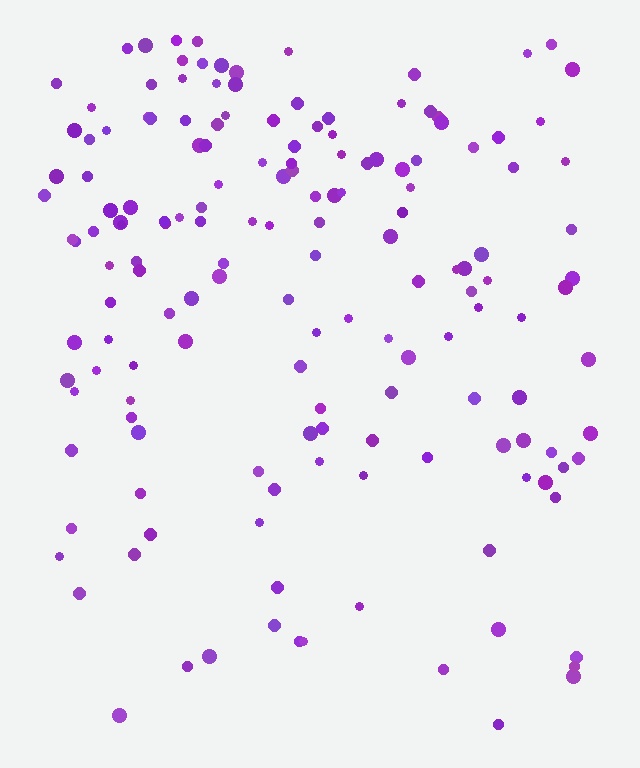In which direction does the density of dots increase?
From bottom to top, with the top side densest.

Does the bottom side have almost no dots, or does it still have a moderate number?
Still a moderate number, just noticeably fewer than the top.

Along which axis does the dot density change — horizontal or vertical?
Vertical.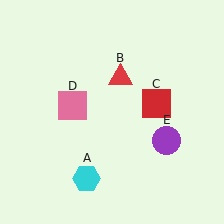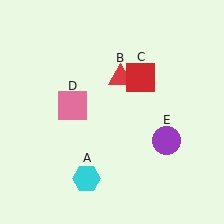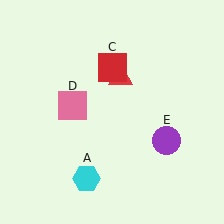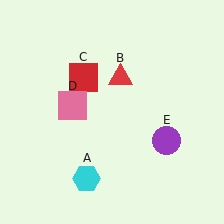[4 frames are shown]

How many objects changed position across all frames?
1 object changed position: red square (object C).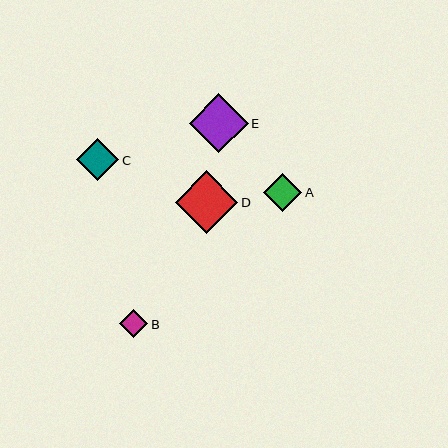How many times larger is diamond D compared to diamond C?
Diamond D is approximately 1.5 times the size of diamond C.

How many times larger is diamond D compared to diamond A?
Diamond D is approximately 1.7 times the size of diamond A.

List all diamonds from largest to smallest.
From largest to smallest: D, E, C, A, B.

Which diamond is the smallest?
Diamond B is the smallest with a size of approximately 28 pixels.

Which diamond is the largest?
Diamond D is the largest with a size of approximately 63 pixels.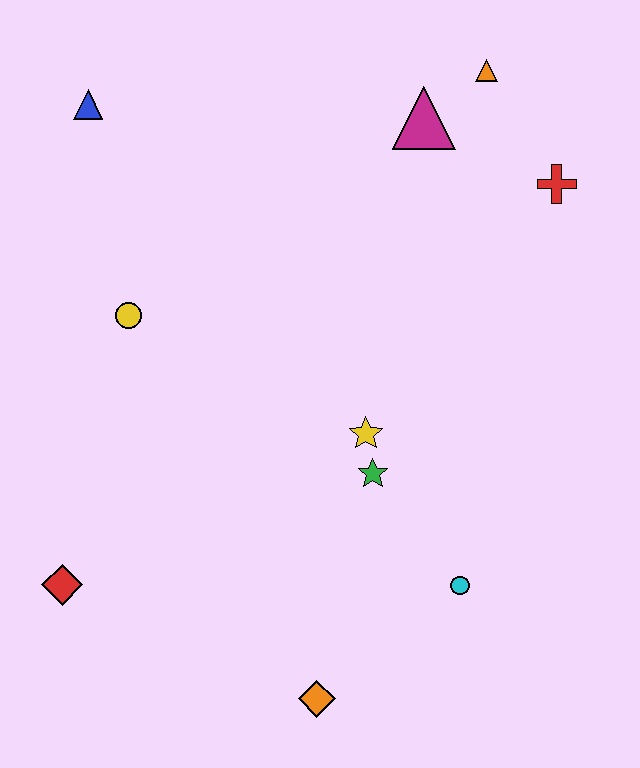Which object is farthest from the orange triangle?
The red diamond is farthest from the orange triangle.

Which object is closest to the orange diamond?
The cyan circle is closest to the orange diamond.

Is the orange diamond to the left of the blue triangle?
No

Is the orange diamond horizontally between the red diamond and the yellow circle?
No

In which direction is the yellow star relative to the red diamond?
The yellow star is to the right of the red diamond.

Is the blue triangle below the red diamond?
No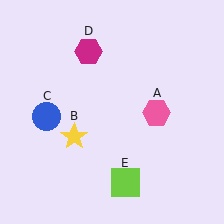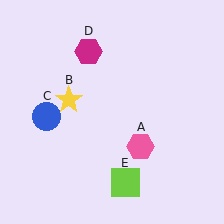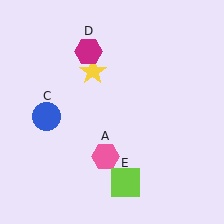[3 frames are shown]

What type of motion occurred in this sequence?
The pink hexagon (object A), yellow star (object B) rotated clockwise around the center of the scene.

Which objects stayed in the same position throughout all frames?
Blue circle (object C) and magenta hexagon (object D) and lime square (object E) remained stationary.